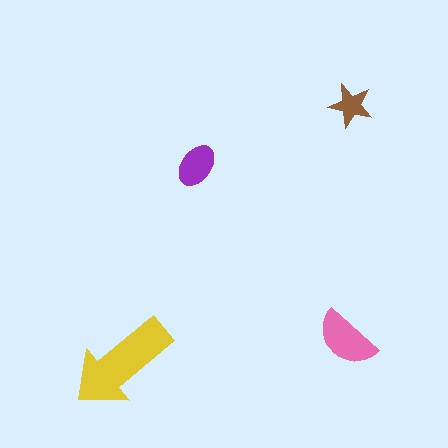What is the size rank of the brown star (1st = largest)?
4th.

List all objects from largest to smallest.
The yellow arrow, the pink semicircle, the purple ellipse, the brown star.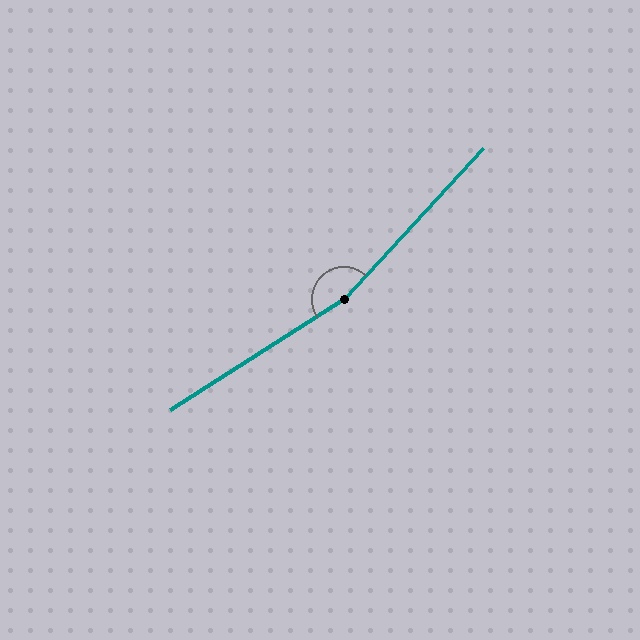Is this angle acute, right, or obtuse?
It is obtuse.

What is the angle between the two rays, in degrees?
Approximately 165 degrees.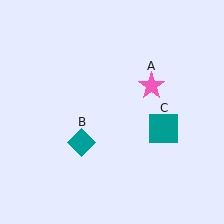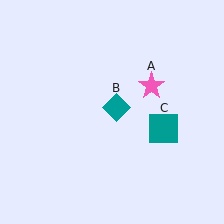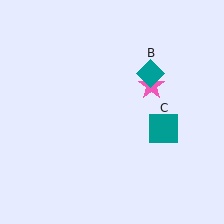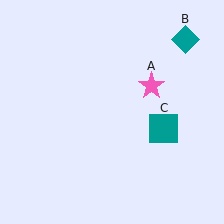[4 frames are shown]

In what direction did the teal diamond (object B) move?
The teal diamond (object B) moved up and to the right.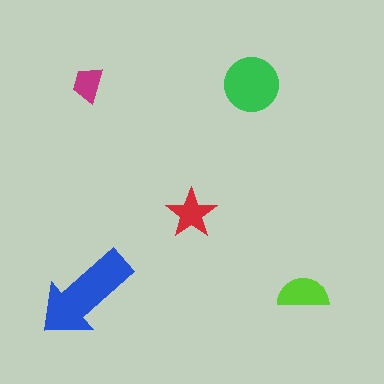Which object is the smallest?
The magenta trapezoid.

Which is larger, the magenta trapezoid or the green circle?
The green circle.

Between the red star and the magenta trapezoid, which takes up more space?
The red star.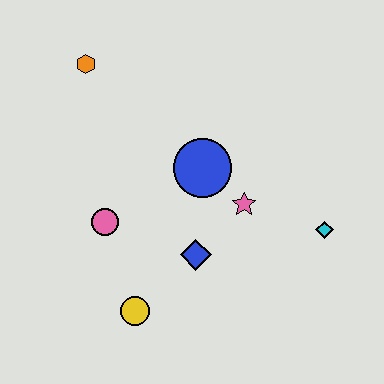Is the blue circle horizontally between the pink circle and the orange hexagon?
No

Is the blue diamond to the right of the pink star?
No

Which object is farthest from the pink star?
The orange hexagon is farthest from the pink star.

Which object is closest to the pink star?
The blue circle is closest to the pink star.